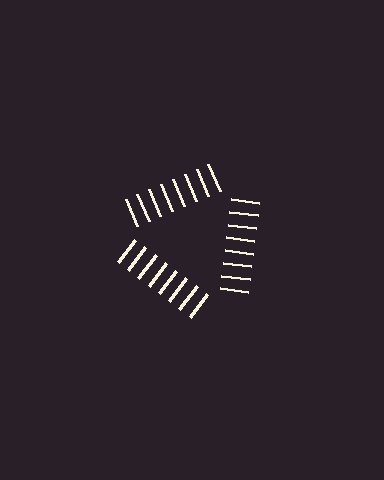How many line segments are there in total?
24 — 8 along each of the 3 edges.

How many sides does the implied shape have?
3 sides — the line-ends trace a triangle.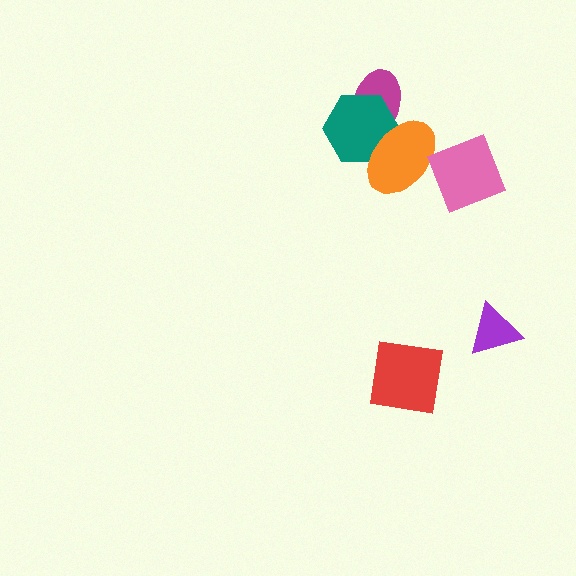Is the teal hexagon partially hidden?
Yes, it is partially covered by another shape.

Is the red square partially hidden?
No, no other shape covers it.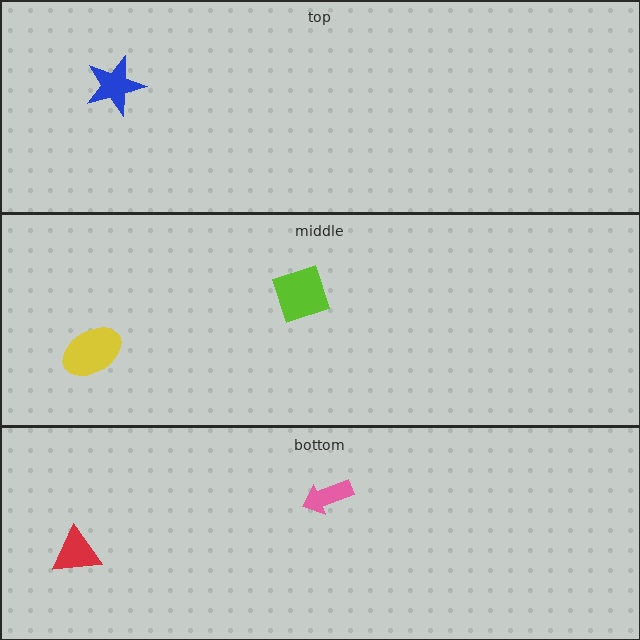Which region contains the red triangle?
The bottom region.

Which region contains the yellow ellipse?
The middle region.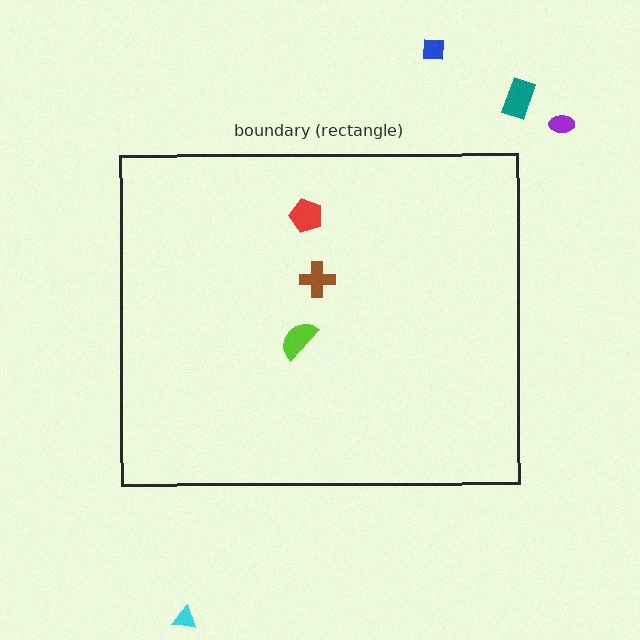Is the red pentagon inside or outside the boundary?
Inside.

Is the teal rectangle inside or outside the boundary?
Outside.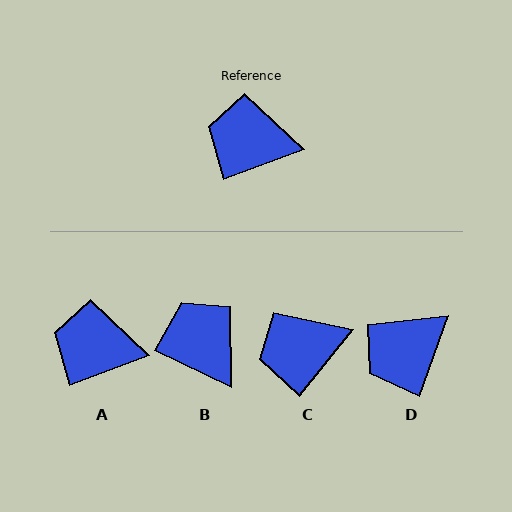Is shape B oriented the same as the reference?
No, it is off by about 46 degrees.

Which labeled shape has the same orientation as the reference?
A.